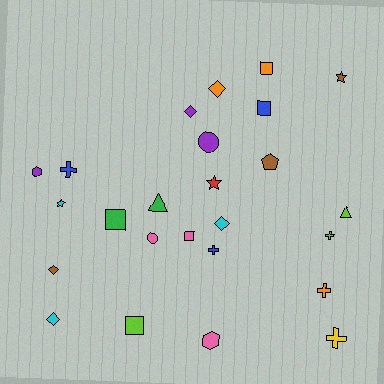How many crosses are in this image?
There are 5 crosses.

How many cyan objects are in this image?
There are 3 cyan objects.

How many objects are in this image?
There are 25 objects.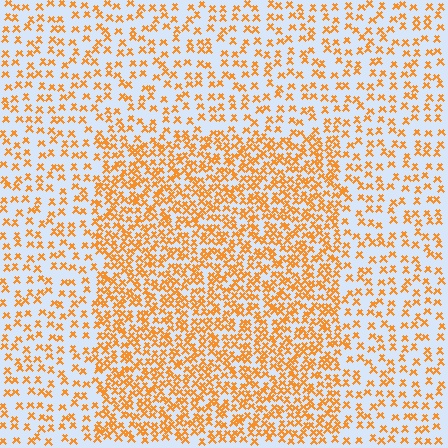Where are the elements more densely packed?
The elements are more densely packed inside the rectangle boundary.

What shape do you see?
I see a rectangle.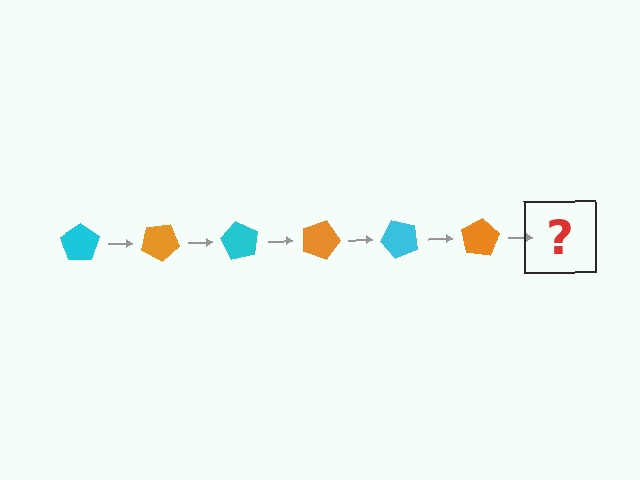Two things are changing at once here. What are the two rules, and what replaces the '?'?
The two rules are that it rotates 30 degrees each step and the color cycles through cyan and orange. The '?' should be a cyan pentagon, rotated 180 degrees from the start.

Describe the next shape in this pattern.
It should be a cyan pentagon, rotated 180 degrees from the start.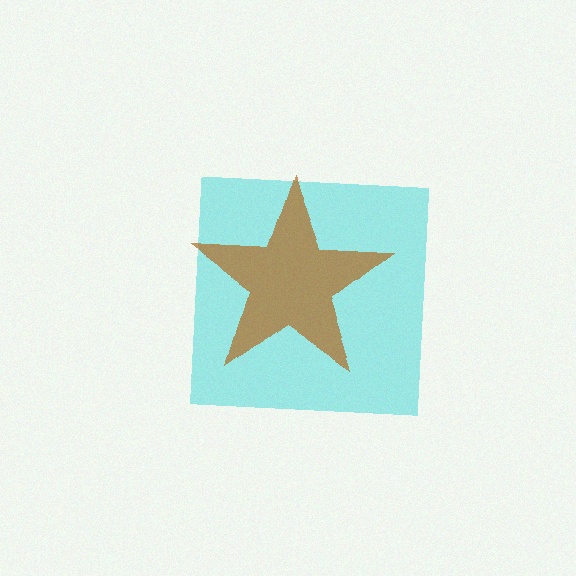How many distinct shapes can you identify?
There are 2 distinct shapes: a cyan square, a brown star.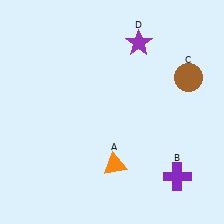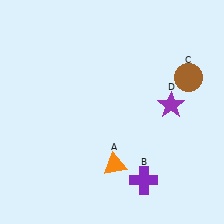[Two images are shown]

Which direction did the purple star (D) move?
The purple star (D) moved down.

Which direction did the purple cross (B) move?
The purple cross (B) moved left.